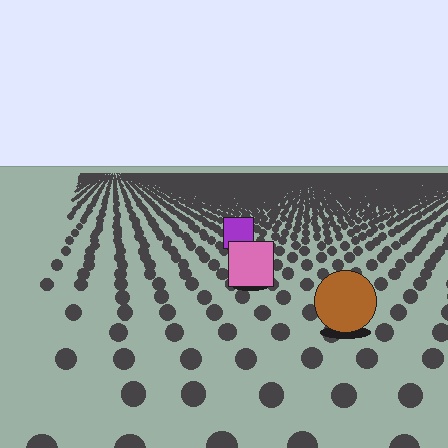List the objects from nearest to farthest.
From nearest to farthest: the brown circle, the pink square, the purple square.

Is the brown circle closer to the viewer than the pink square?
Yes. The brown circle is closer — you can tell from the texture gradient: the ground texture is coarser near it.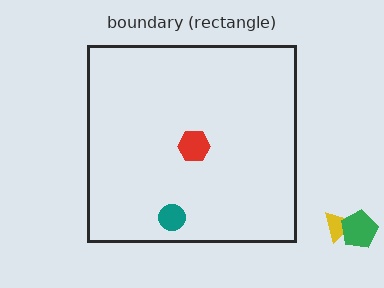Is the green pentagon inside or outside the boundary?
Outside.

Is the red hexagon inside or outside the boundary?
Inside.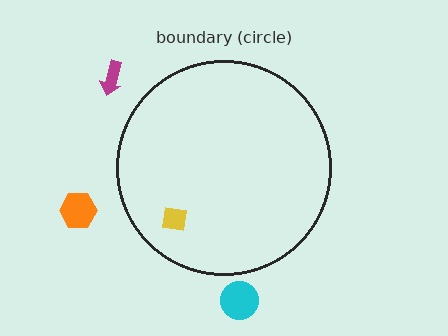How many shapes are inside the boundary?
1 inside, 3 outside.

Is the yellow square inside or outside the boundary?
Inside.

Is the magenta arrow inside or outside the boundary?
Outside.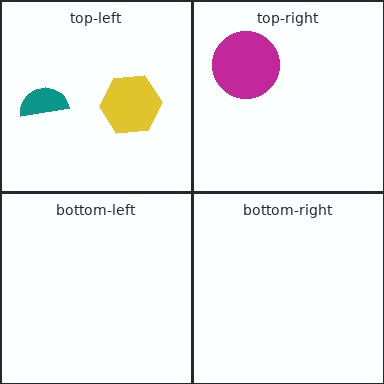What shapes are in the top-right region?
The magenta circle.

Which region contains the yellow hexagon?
The top-left region.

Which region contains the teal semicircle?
The top-left region.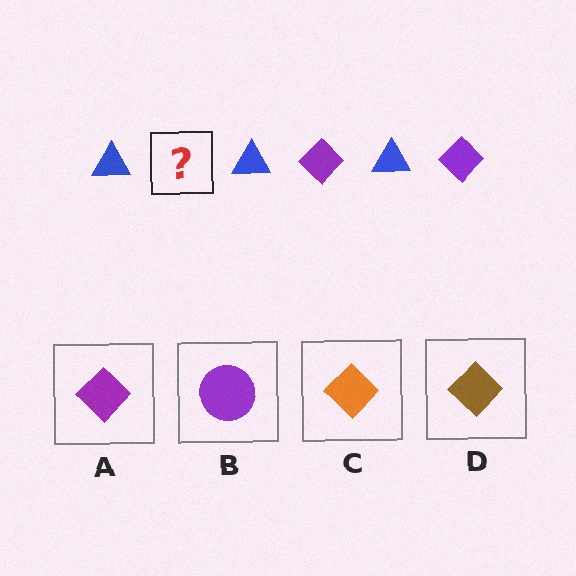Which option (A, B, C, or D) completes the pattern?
A.